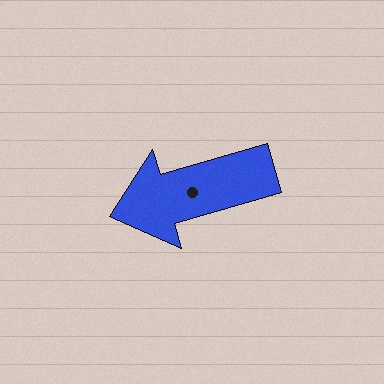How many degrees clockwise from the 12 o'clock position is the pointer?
Approximately 254 degrees.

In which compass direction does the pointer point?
West.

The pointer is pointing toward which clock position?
Roughly 8 o'clock.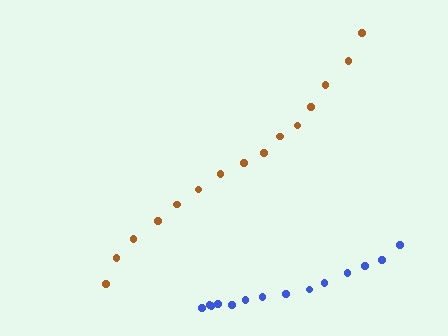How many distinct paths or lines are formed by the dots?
There are 2 distinct paths.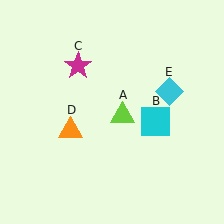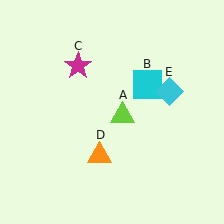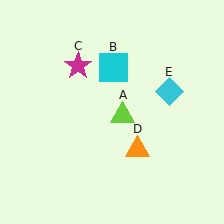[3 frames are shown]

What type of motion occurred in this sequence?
The cyan square (object B), orange triangle (object D) rotated counterclockwise around the center of the scene.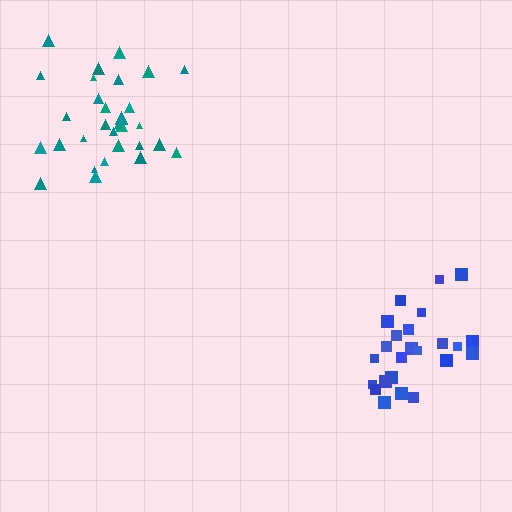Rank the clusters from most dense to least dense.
blue, teal.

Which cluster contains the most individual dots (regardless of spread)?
Teal (33).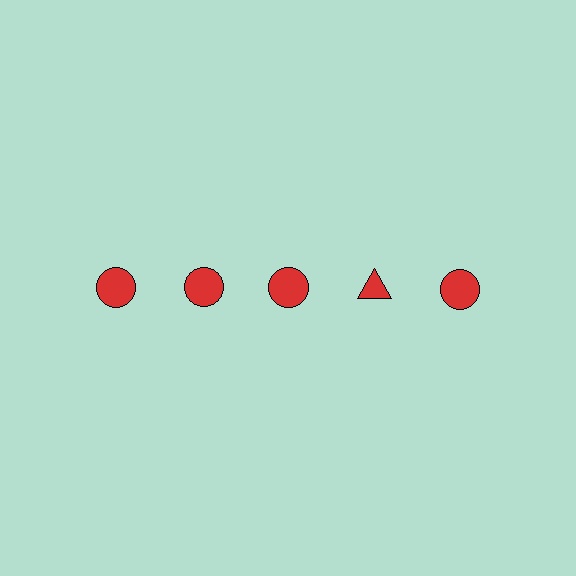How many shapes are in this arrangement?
There are 5 shapes arranged in a grid pattern.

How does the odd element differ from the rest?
It has a different shape: triangle instead of circle.